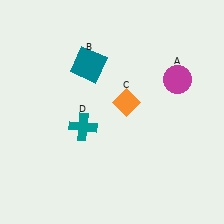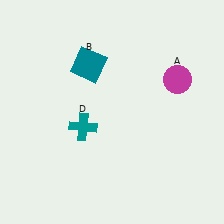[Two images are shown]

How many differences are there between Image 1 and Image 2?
There is 1 difference between the two images.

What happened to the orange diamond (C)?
The orange diamond (C) was removed in Image 2. It was in the top-right area of Image 1.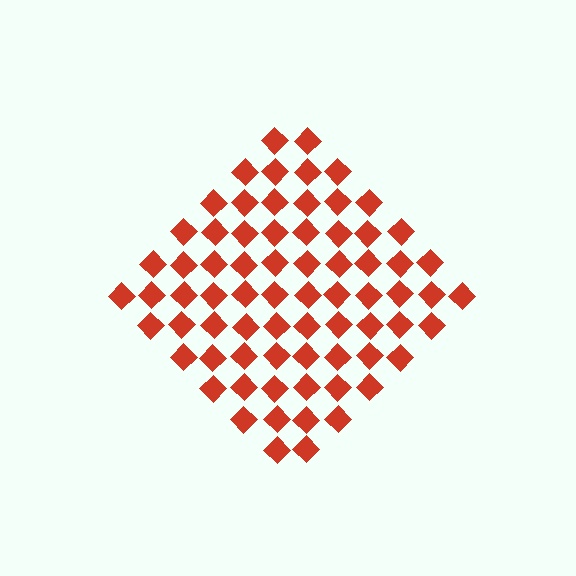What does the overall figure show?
The overall figure shows a diamond.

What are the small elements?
The small elements are diamonds.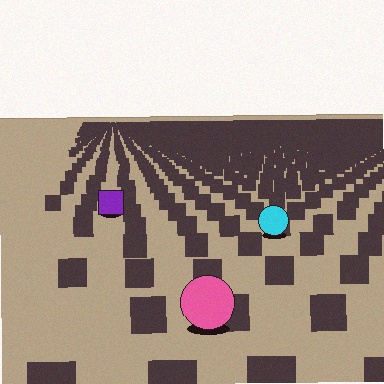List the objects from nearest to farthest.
From nearest to farthest: the pink circle, the cyan circle, the purple square.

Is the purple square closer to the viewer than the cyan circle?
No. The cyan circle is closer — you can tell from the texture gradient: the ground texture is coarser near it.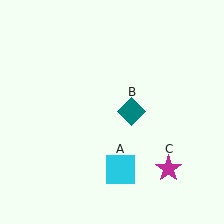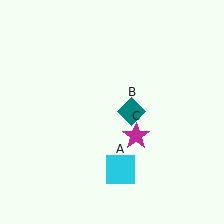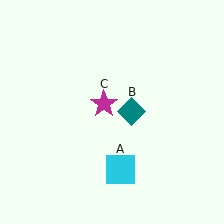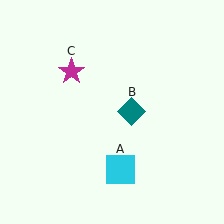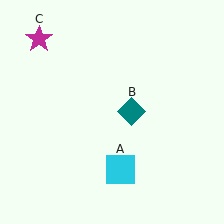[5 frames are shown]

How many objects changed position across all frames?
1 object changed position: magenta star (object C).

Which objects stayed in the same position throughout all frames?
Cyan square (object A) and teal diamond (object B) remained stationary.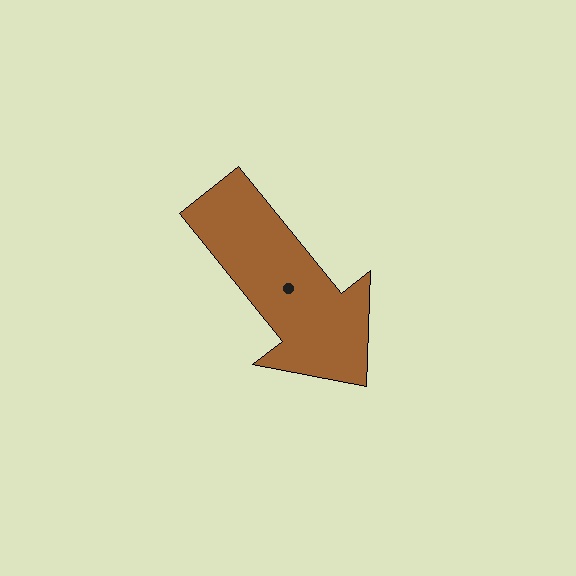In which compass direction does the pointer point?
Southeast.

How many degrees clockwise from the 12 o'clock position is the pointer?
Approximately 141 degrees.